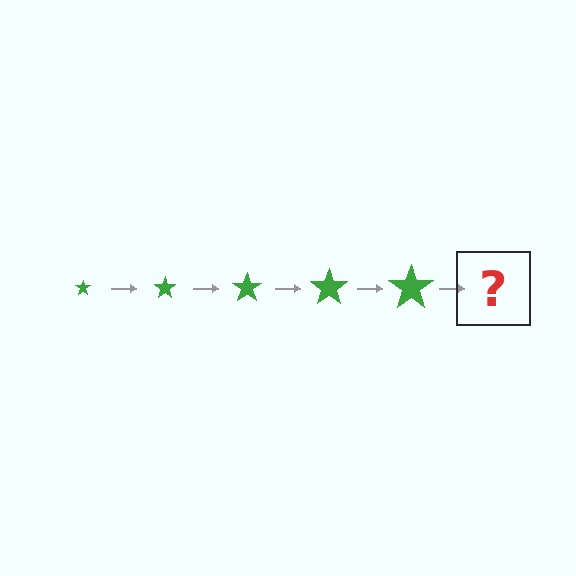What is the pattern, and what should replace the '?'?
The pattern is that the star gets progressively larger each step. The '?' should be a green star, larger than the previous one.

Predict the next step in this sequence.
The next step is a green star, larger than the previous one.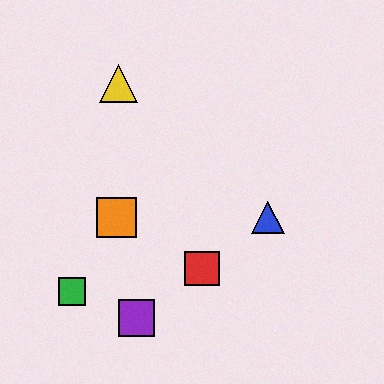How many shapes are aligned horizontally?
2 shapes (the blue triangle, the orange square) are aligned horizontally.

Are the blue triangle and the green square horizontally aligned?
No, the blue triangle is at y≈217 and the green square is at y≈292.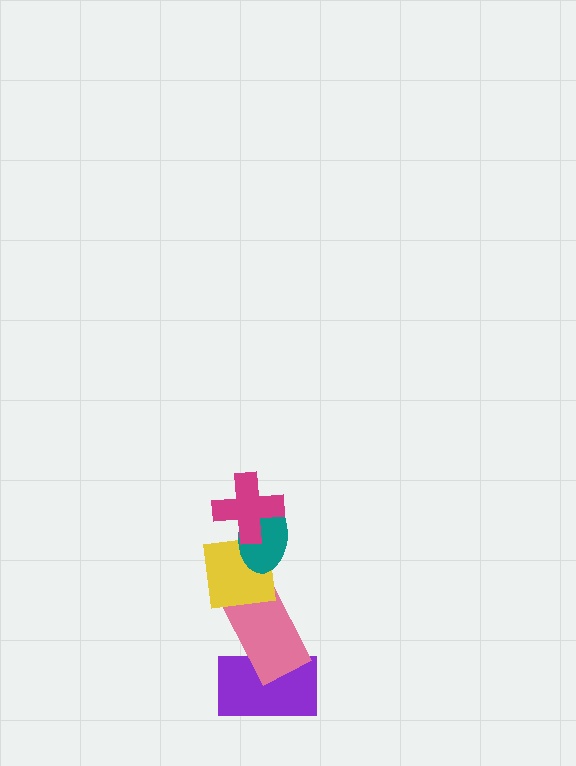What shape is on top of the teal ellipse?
The magenta cross is on top of the teal ellipse.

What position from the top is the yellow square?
The yellow square is 3rd from the top.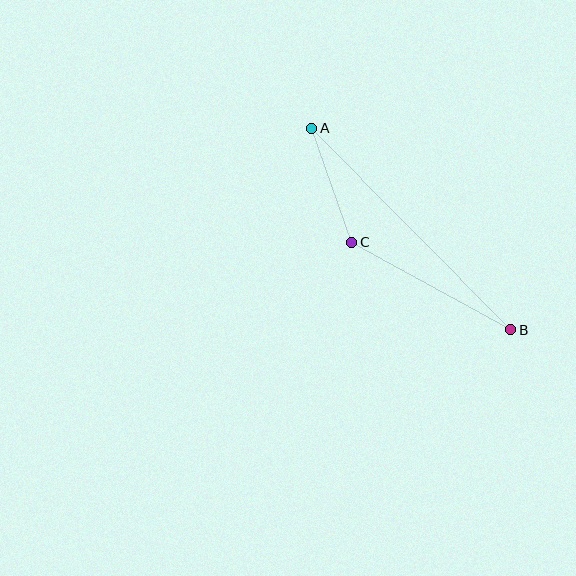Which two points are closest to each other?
Points A and C are closest to each other.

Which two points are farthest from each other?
Points A and B are farthest from each other.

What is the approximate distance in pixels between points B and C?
The distance between B and C is approximately 181 pixels.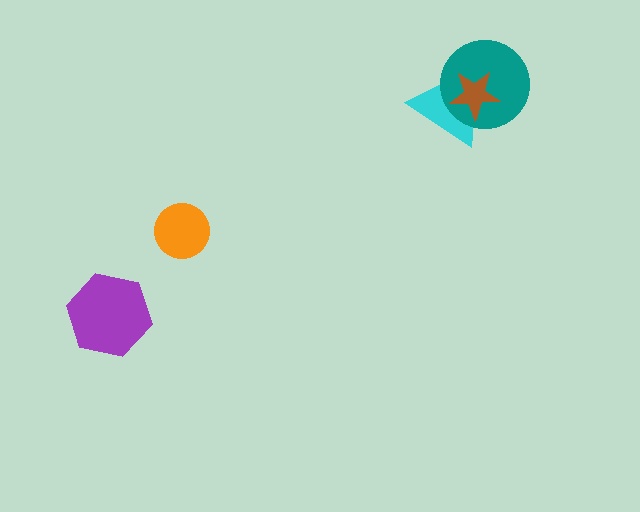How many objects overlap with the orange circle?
0 objects overlap with the orange circle.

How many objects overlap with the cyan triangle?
2 objects overlap with the cyan triangle.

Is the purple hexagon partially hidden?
No, no other shape covers it.